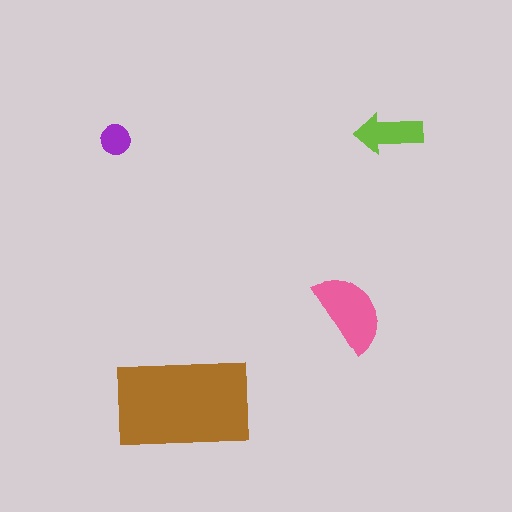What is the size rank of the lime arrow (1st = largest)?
3rd.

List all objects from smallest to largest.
The purple circle, the lime arrow, the pink semicircle, the brown rectangle.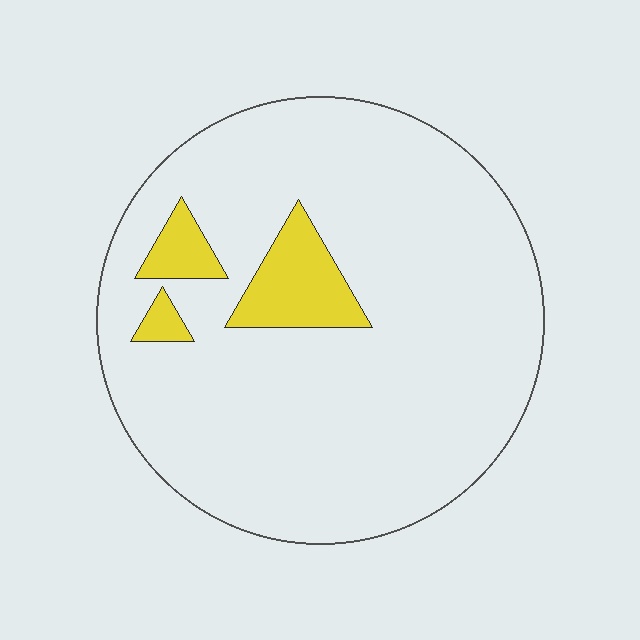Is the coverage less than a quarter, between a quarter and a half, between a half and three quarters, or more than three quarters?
Less than a quarter.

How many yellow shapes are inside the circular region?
3.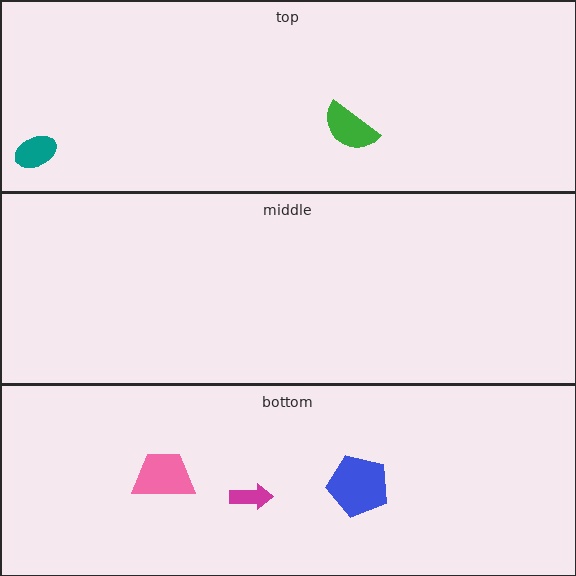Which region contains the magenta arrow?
The bottom region.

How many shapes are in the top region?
2.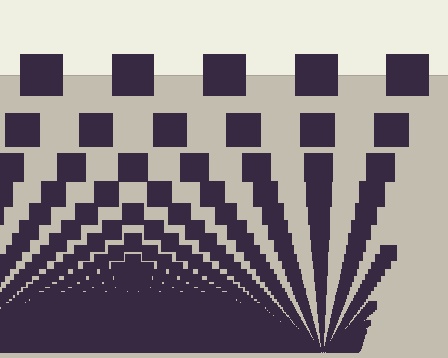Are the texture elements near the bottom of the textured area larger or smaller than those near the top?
Smaller. The gradient is inverted — elements near the bottom are smaller and denser.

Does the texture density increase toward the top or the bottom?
Density increases toward the bottom.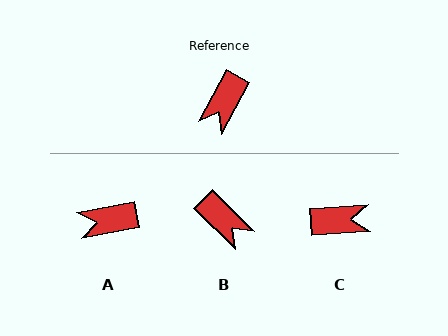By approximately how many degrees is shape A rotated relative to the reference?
Approximately 50 degrees clockwise.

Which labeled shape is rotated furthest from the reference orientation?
C, about 123 degrees away.